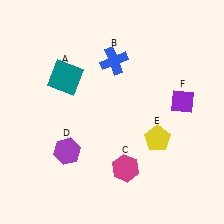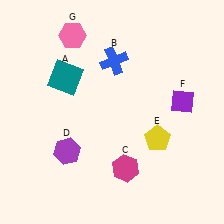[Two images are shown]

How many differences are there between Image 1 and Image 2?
There is 1 difference between the two images.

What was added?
A pink hexagon (G) was added in Image 2.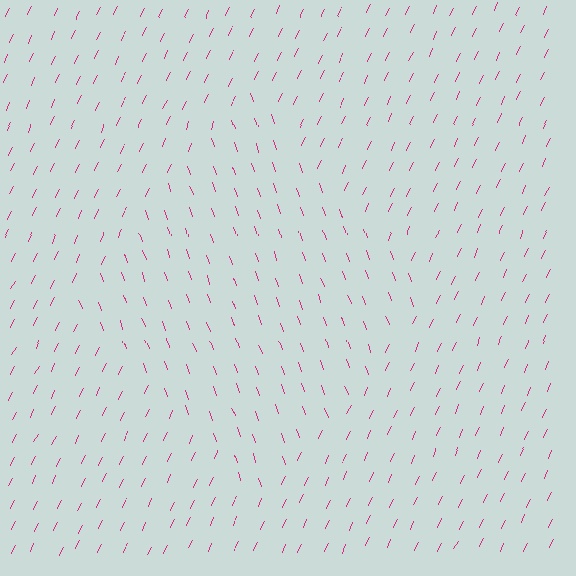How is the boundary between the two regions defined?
The boundary is defined purely by a change in line orientation (approximately 45 degrees difference). All lines are the same color and thickness.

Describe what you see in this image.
The image is filled with small magenta line segments. A diamond region in the image has lines oriented differently from the surrounding lines, creating a visible texture boundary.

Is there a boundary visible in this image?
Yes, there is a texture boundary formed by a change in line orientation.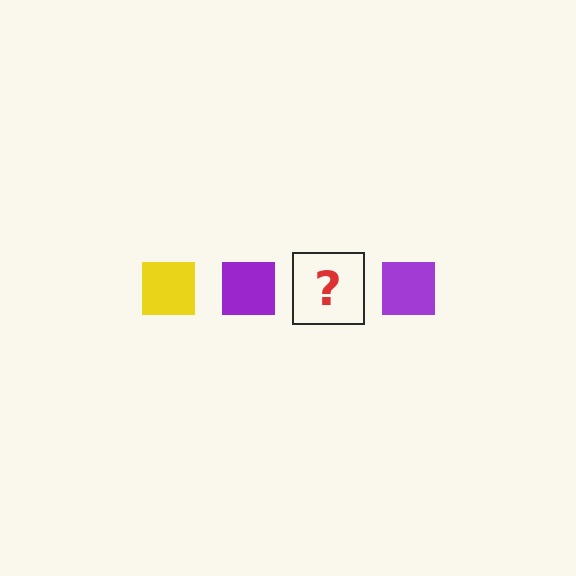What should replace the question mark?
The question mark should be replaced with a yellow square.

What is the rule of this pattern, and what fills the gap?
The rule is that the pattern cycles through yellow, purple squares. The gap should be filled with a yellow square.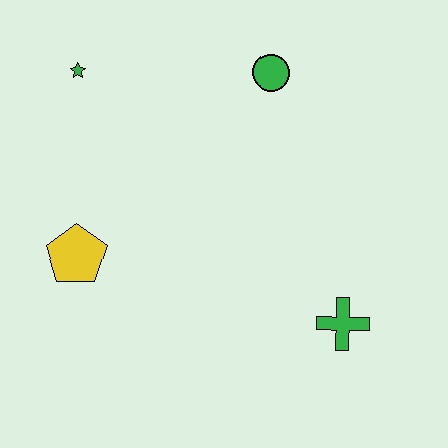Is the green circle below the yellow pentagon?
No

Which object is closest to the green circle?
The green star is closest to the green circle.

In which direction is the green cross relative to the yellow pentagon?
The green cross is to the right of the yellow pentagon.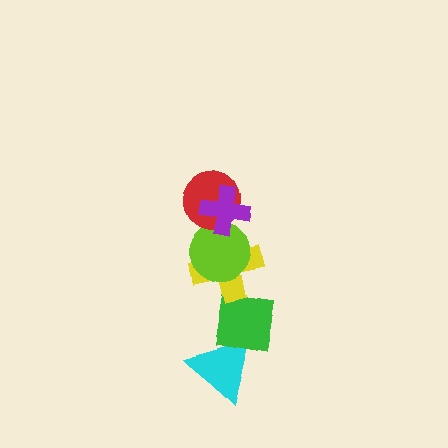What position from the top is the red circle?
The red circle is 2nd from the top.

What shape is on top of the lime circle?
The red circle is on top of the lime circle.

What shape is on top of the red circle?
The purple cross is on top of the red circle.